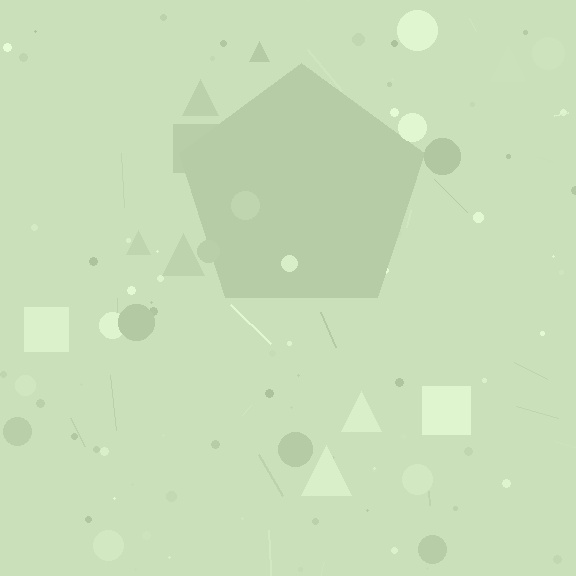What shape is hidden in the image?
A pentagon is hidden in the image.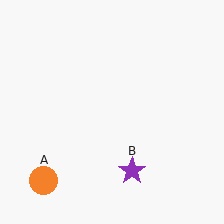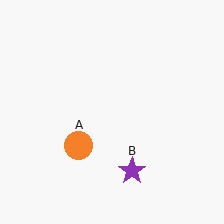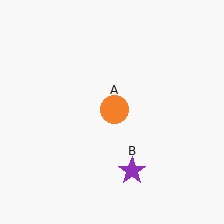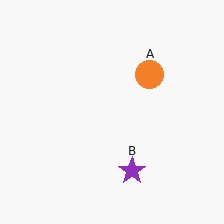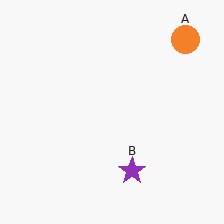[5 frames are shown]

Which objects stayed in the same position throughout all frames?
Purple star (object B) remained stationary.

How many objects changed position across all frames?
1 object changed position: orange circle (object A).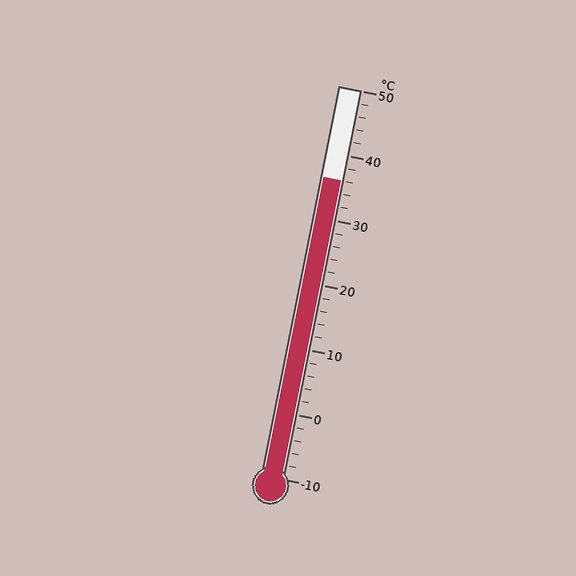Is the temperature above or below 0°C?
The temperature is above 0°C.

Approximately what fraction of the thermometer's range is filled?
The thermometer is filled to approximately 75% of its range.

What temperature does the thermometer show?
The thermometer shows approximately 36°C.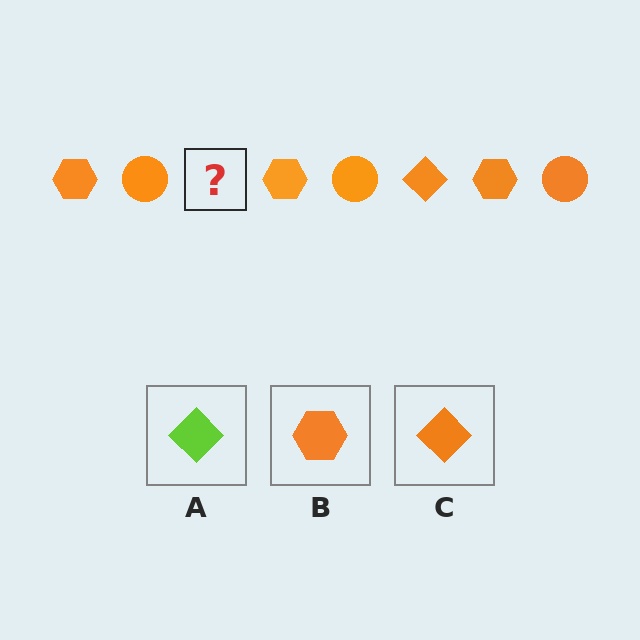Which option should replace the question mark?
Option C.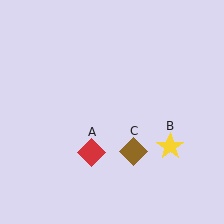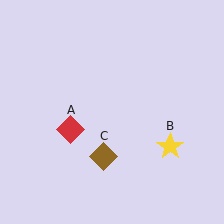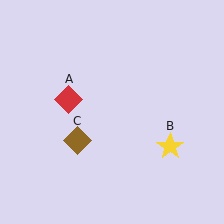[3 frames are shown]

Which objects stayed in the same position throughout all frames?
Yellow star (object B) remained stationary.